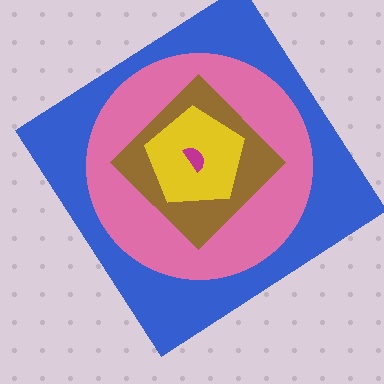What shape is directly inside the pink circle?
The brown diamond.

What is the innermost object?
The magenta semicircle.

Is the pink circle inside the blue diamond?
Yes.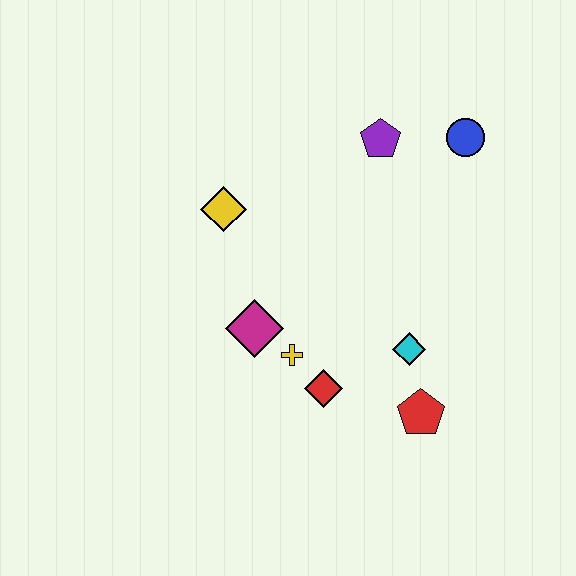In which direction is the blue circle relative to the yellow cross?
The blue circle is above the yellow cross.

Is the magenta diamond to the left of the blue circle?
Yes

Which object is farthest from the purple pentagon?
The red pentagon is farthest from the purple pentagon.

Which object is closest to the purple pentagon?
The blue circle is closest to the purple pentagon.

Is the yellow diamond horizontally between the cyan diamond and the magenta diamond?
No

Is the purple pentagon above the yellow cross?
Yes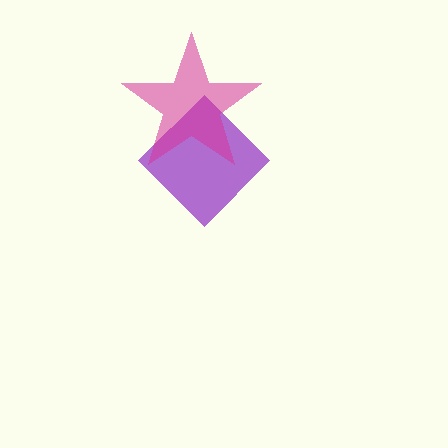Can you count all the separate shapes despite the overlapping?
Yes, there are 2 separate shapes.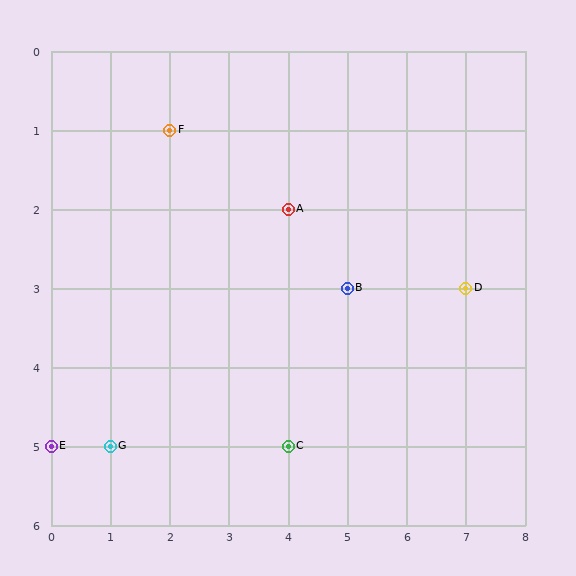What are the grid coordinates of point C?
Point C is at grid coordinates (4, 5).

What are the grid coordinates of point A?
Point A is at grid coordinates (4, 2).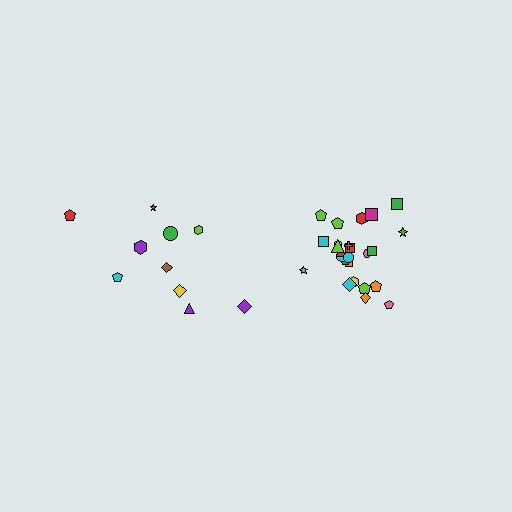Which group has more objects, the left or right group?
The right group.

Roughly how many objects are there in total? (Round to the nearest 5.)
Roughly 35 objects in total.